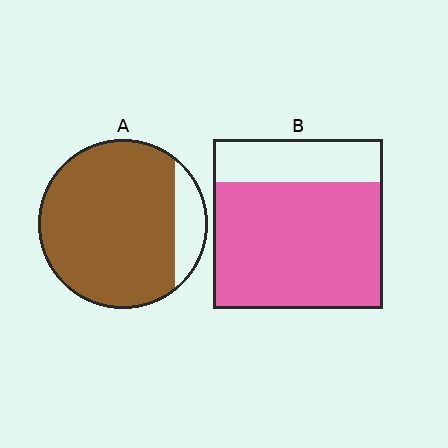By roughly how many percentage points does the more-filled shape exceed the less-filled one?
By roughly 10 percentage points (A over B).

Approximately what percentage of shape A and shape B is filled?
A is approximately 85% and B is approximately 75%.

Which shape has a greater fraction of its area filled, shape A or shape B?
Shape A.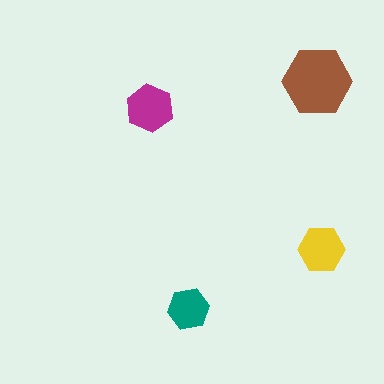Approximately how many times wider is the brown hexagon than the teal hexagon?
About 1.5 times wider.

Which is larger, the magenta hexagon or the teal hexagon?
The magenta one.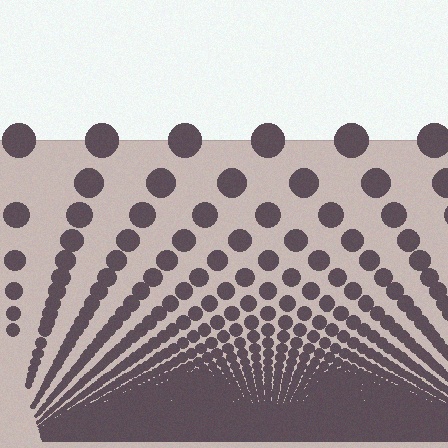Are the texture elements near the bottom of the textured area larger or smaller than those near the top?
Smaller. The gradient is inverted — elements near the bottom are smaller and denser.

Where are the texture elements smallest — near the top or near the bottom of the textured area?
Near the bottom.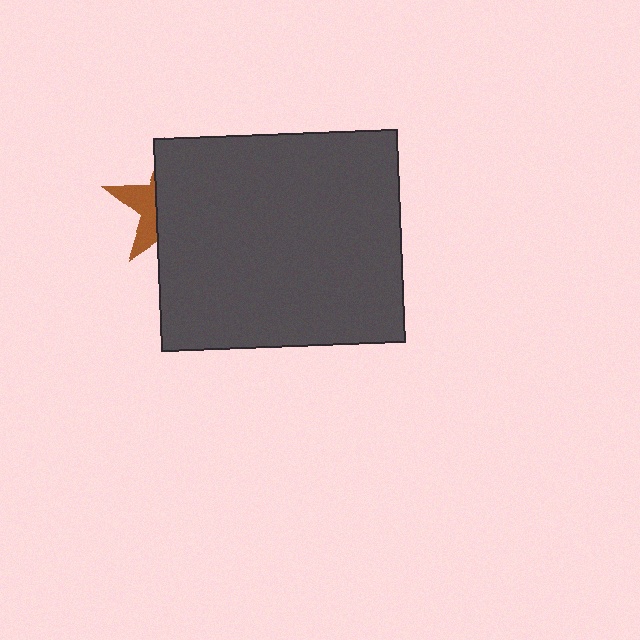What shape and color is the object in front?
The object in front is a dark gray rectangle.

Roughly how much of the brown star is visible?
A small part of it is visible (roughly 32%).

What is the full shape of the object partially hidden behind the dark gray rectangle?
The partially hidden object is a brown star.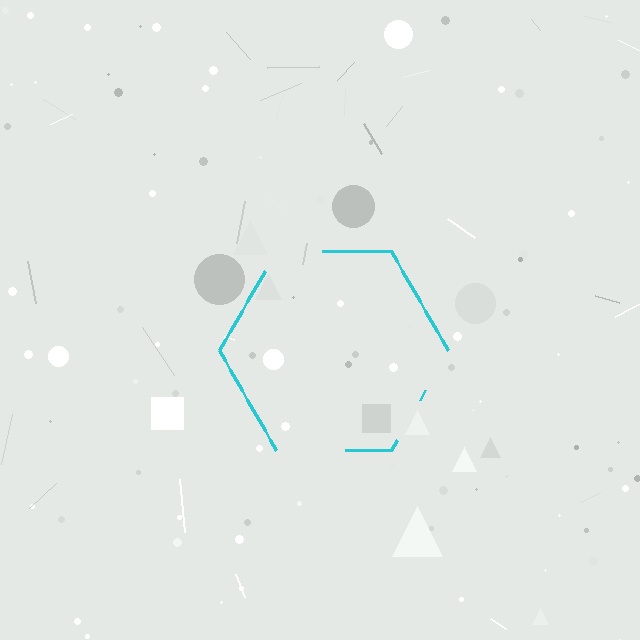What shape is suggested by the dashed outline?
The dashed outline suggests a hexagon.